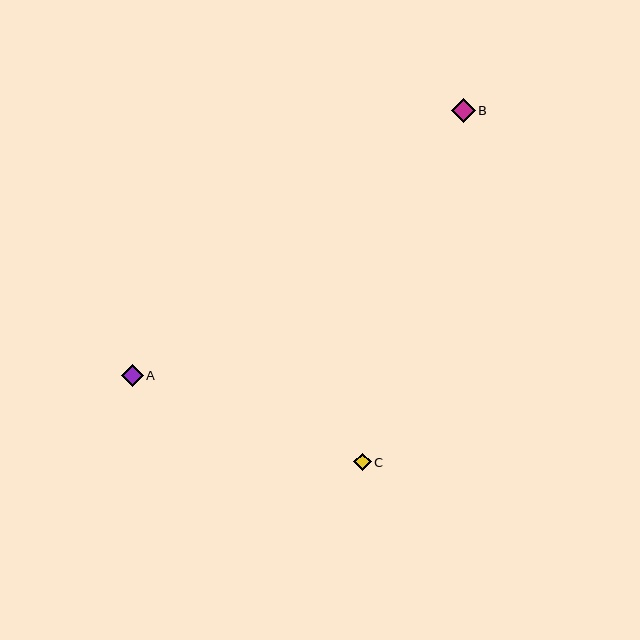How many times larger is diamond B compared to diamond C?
Diamond B is approximately 1.4 times the size of diamond C.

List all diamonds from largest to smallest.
From largest to smallest: B, A, C.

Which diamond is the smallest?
Diamond C is the smallest with a size of approximately 17 pixels.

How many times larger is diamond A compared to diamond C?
Diamond A is approximately 1.3 times the size of diamond C.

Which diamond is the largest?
Diamond B is the largest with a size of approximately 24 pixels.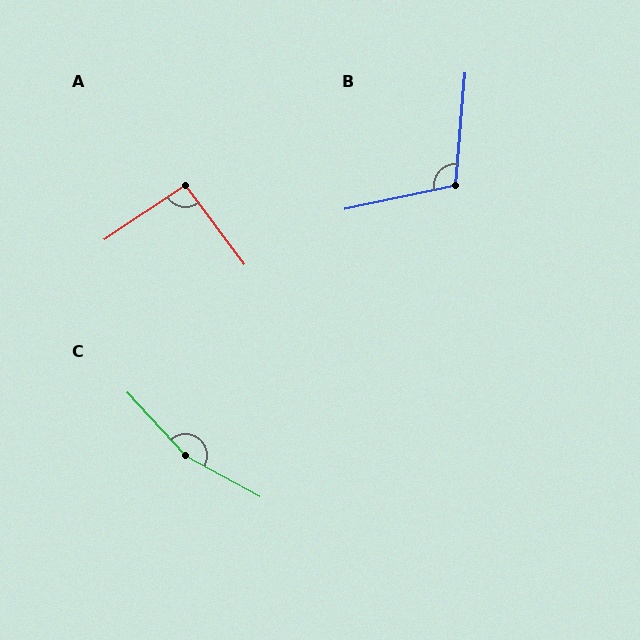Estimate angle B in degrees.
Approximately 107 degrees.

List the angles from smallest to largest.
A (93°), B (107°), C (162°).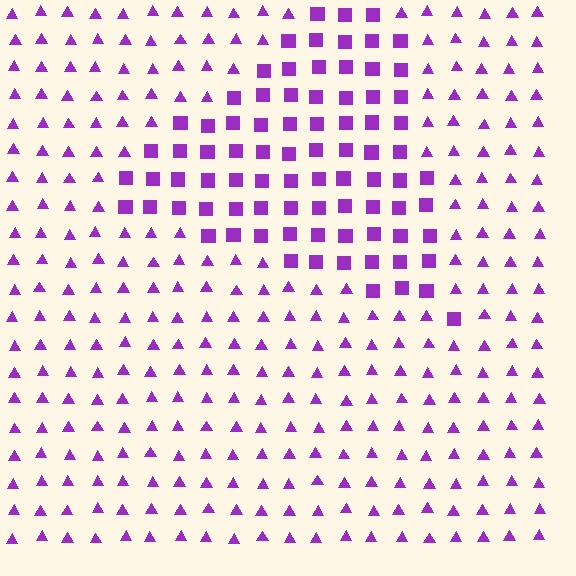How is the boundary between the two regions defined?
The boundary is defined by a change in element shape: squares inside vs. triangles outside. All elements share the same color and spacing.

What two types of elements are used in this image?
The image uses squares inside the triangle region and triangles outside it.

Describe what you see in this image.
The image is filled with small purple elements arranged in a uniform grid. A triangle-shaped region contains squares, while the surrounding area contains triangles. The boundary is defined purely by the change in element shape.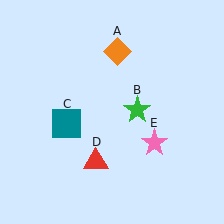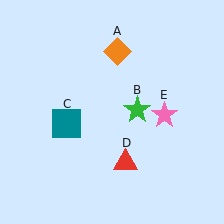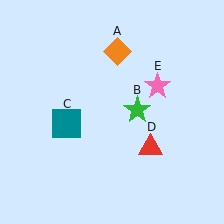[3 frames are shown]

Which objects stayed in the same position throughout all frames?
Orange diamond (object A) and green star (object B) and teal square (object C) remained stationary.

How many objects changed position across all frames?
2 objects changed position: red triangle (object D), pink star (object E).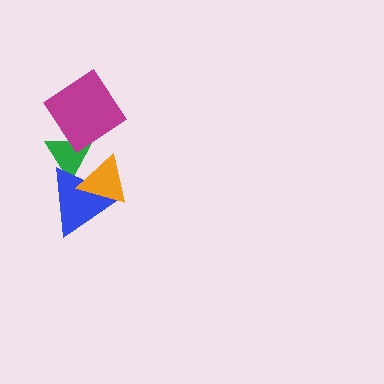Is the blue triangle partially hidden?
Yes, it is partially covered by another shape.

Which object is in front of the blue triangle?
The orange triangle is in front of the blue triangle.